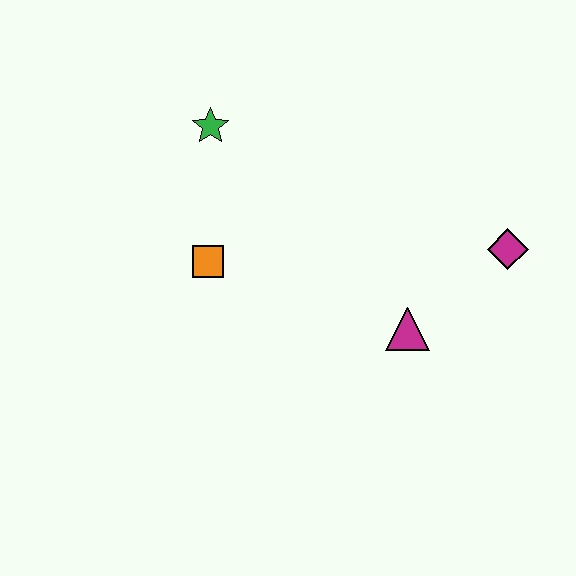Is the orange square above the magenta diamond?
No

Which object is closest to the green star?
The orange square is closest to the green star.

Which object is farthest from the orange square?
The magenta diamond is farthest from the orange square.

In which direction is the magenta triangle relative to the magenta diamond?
The magenta triangle is to the left of the magenta diamond.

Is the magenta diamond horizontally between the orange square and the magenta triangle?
No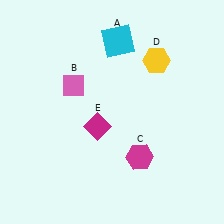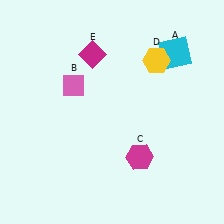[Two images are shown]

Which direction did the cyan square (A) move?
The cyan square (A) moved right.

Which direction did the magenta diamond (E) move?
The magenta diamond (E) moved up.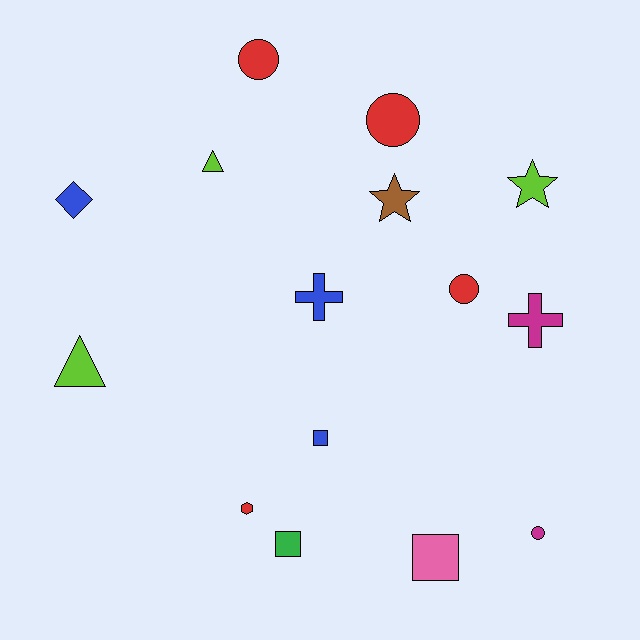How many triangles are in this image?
There are 2 triangles.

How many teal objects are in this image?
There are no teal objects.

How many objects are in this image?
There are 15 objects.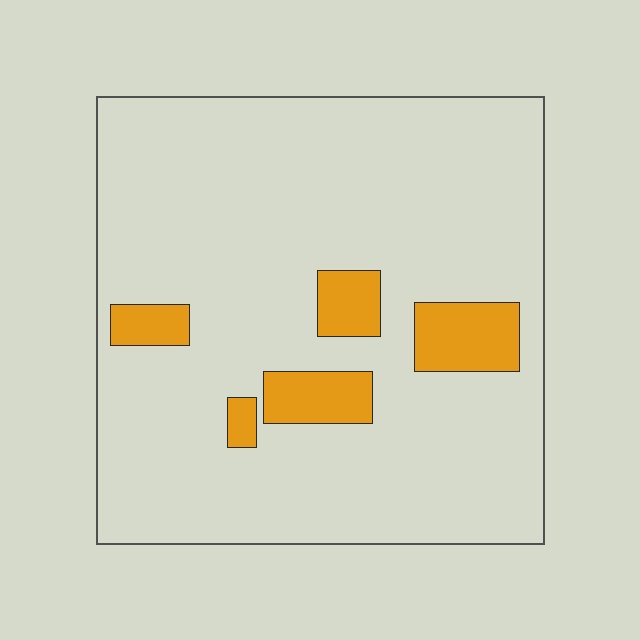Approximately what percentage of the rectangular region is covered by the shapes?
Approximately 10%.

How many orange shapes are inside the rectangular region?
5.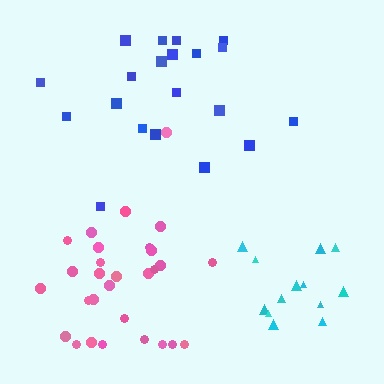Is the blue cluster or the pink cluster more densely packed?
Pink.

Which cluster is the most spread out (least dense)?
Blue.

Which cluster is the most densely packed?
Cyan.